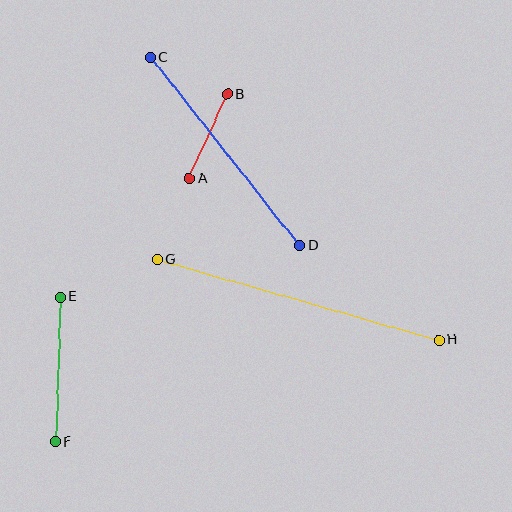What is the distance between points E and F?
The distance is approximately 145 pixels.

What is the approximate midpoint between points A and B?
The midpoint is at approximately (208, 136) pixels.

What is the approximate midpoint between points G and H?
The midpoint is at approximately (298, 300) pixels.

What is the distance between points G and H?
The distance is approximately 293 pixels.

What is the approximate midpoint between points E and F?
The midpoint is at approximately (58, 369) pixels.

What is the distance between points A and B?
The distance is approximately 92 pixels.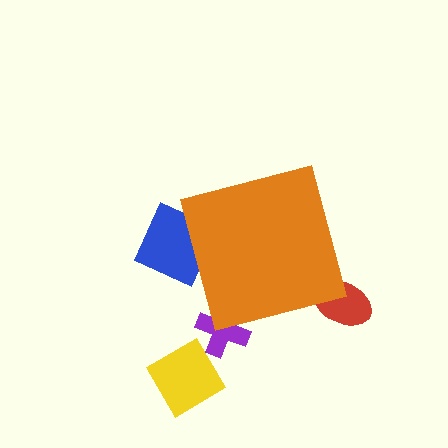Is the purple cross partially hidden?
Yes, the purple cross is partially hidden behind the orange square.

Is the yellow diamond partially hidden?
No, the yellow diamond is fully visible.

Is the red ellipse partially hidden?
Yes, the red ellipse is partially hidden behind the orange square.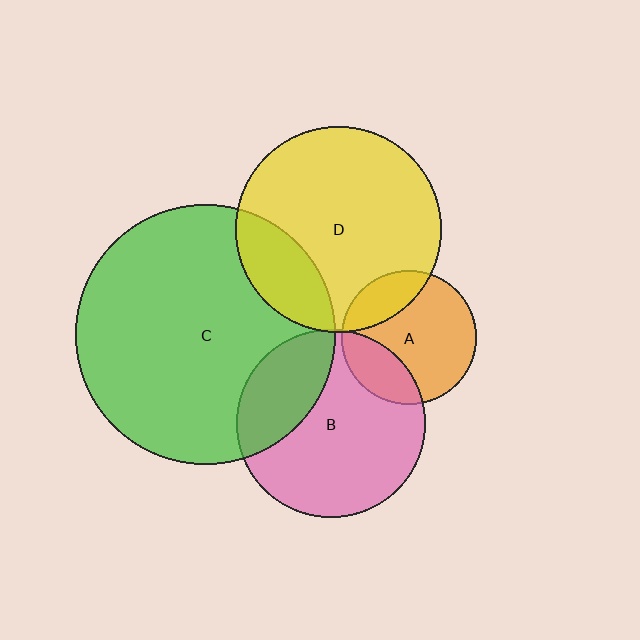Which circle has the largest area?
Circle C (green).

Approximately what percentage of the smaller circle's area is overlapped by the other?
Approximately 30%.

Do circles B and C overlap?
Yes.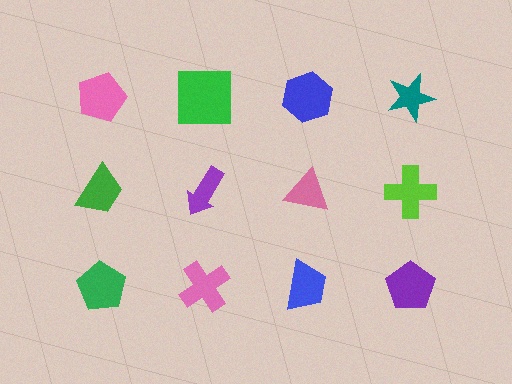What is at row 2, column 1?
A green trapezoid.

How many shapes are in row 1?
4 shapes.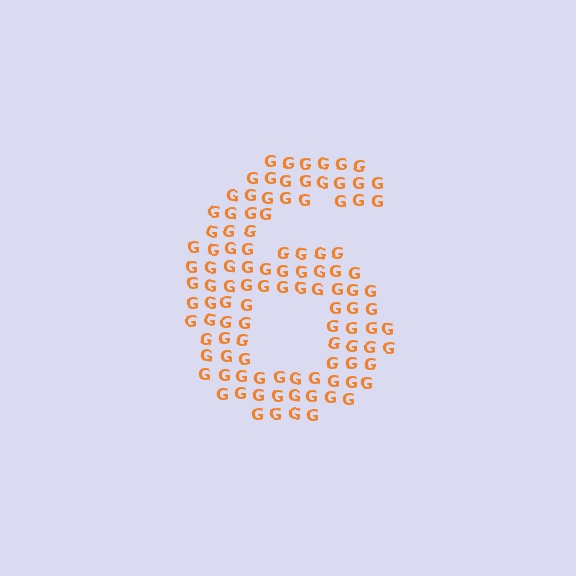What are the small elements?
The small elements are letter G's.